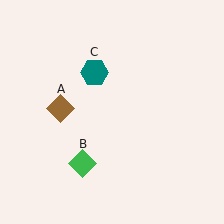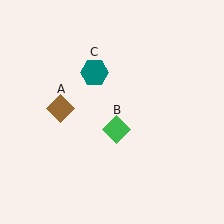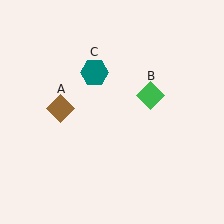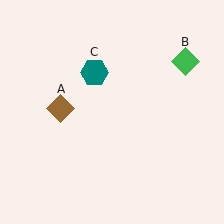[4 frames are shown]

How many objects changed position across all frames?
1 object changed position: green diamond (object B).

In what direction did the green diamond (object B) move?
The green diamond (object B) moved up and to the right.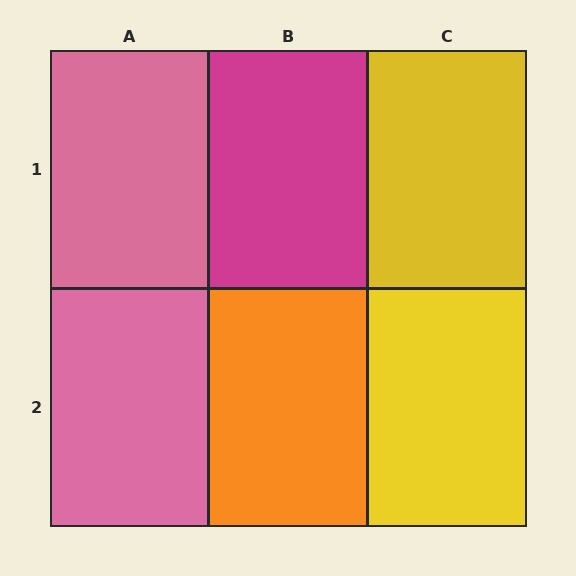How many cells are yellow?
2 cells are yellow.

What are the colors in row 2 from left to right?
Pink, orange, yellow.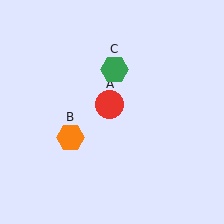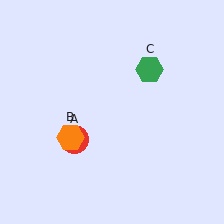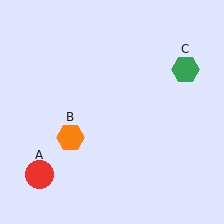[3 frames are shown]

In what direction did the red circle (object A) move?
The red circle (object A) moved down and to the left.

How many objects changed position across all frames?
2 objects changed position: red circle (object A), green hexagon (object C).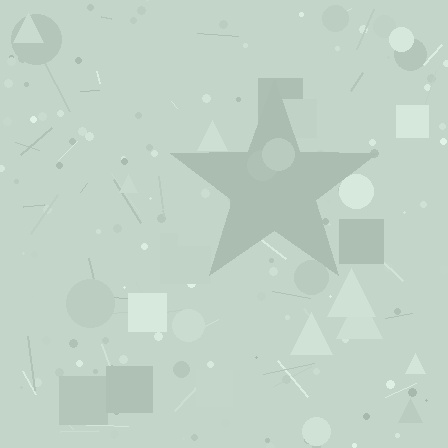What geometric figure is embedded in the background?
A star is embedded in the background.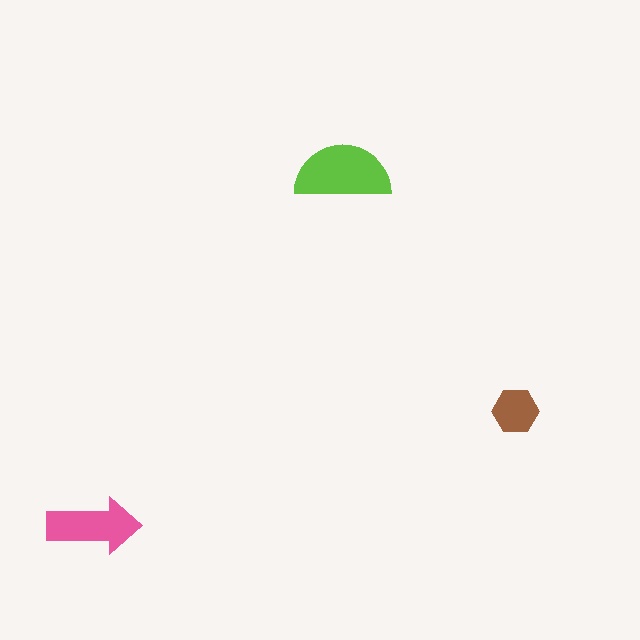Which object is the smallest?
The brown hexagon.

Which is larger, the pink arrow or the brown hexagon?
The pink arrow.